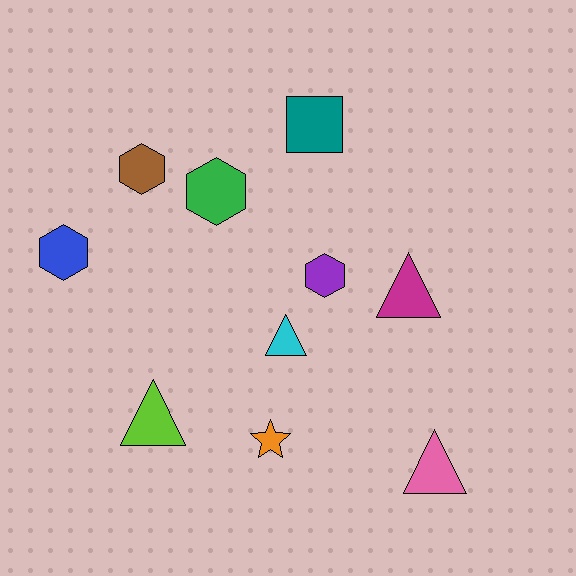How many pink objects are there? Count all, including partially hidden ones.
There is 1 pink object.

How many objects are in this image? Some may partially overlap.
There are 10 objects.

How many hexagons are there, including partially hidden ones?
There are 4 hexagons.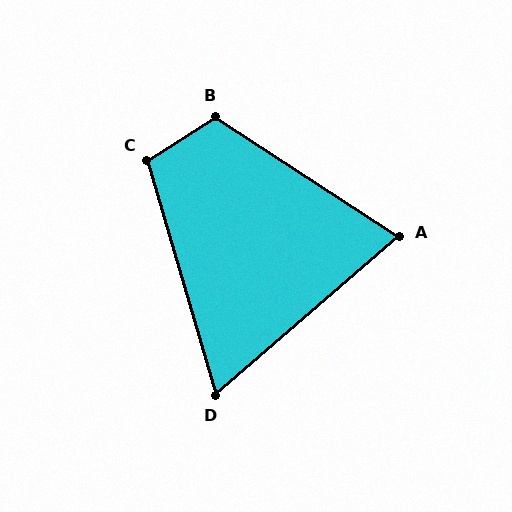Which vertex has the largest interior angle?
B, at approximately 115 degrees.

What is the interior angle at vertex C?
Approximately 106 degrees (obtuse).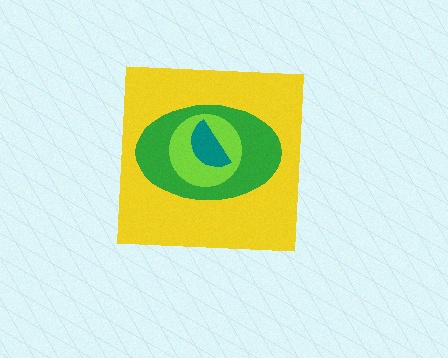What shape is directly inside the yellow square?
The green ellipse.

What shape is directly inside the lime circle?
The teal semicircle.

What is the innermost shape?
The teal semicircle.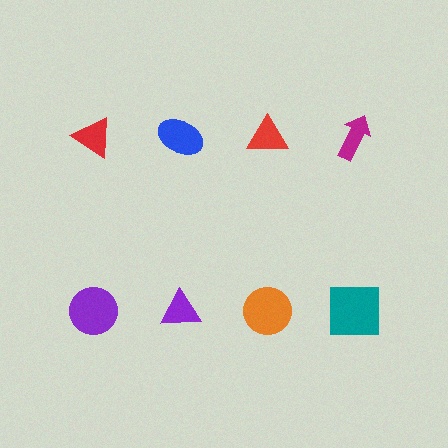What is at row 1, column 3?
A red triangle.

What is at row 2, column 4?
A teal square.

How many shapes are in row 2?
4 shapes.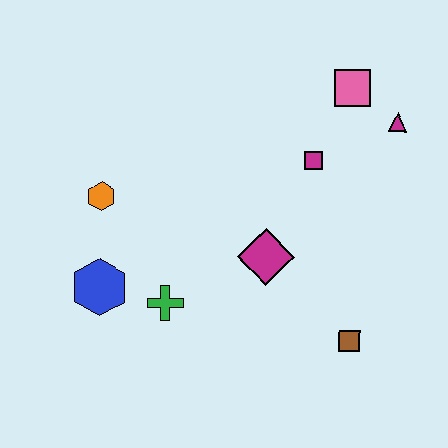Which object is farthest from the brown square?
The orange hexagon is farthest from the brown square.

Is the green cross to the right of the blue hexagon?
Yes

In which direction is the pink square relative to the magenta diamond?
The pink square is above the magenta diamond.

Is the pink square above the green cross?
Yes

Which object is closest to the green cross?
The blue hexagon is closest to the green cross.